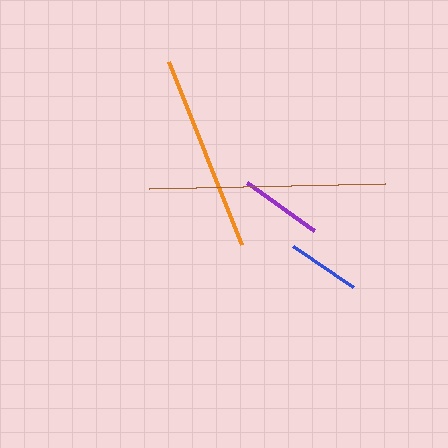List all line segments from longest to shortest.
From longest to shortest: brown, orange, purple, blue.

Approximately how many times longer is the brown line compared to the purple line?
The brown line is approximately 2.8 times the length of the purple line.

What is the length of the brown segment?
The brown segment is approximately 235 pixels long.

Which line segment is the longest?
The brown line is the longest at approximately 235 pixels.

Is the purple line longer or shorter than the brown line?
The brown line is longer than the purple line.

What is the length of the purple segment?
The purple segment is approximately 83 pixels long.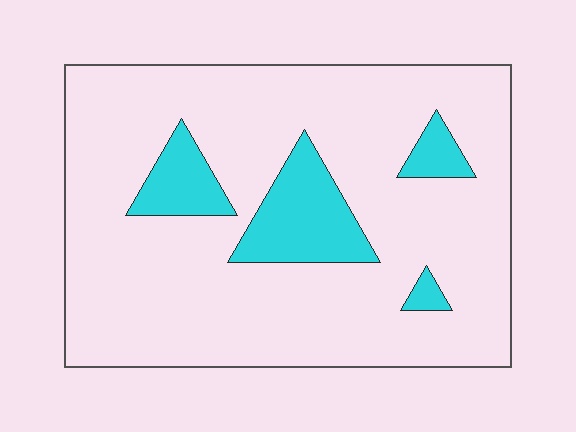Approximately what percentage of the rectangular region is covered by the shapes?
Approximately 15%.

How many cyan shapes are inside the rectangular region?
4.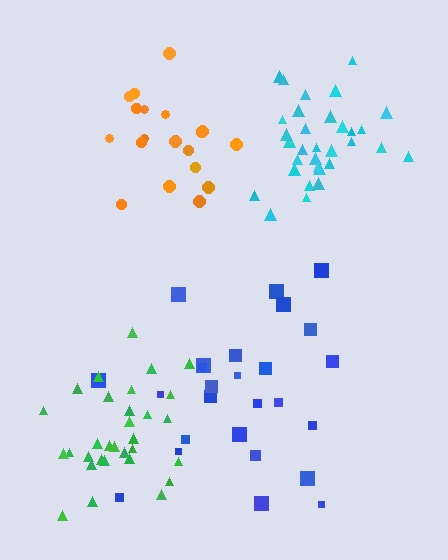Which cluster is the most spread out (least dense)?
Blue.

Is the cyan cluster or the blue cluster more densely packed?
Cyan.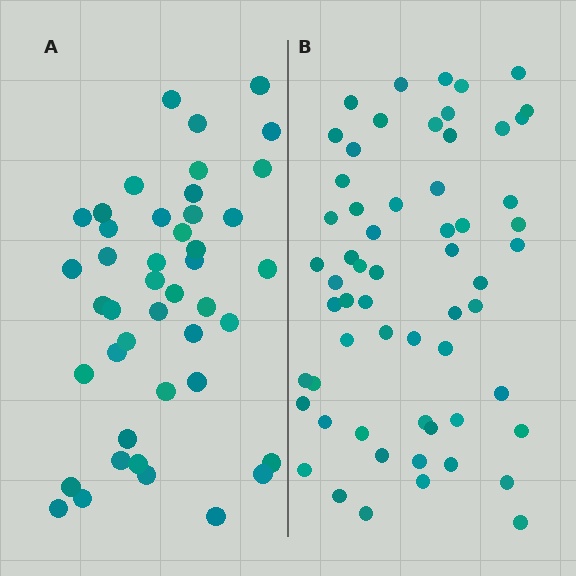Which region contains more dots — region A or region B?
Region B (the right region) has more dots.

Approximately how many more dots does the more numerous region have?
Region B has approximately 15 more dots than region A.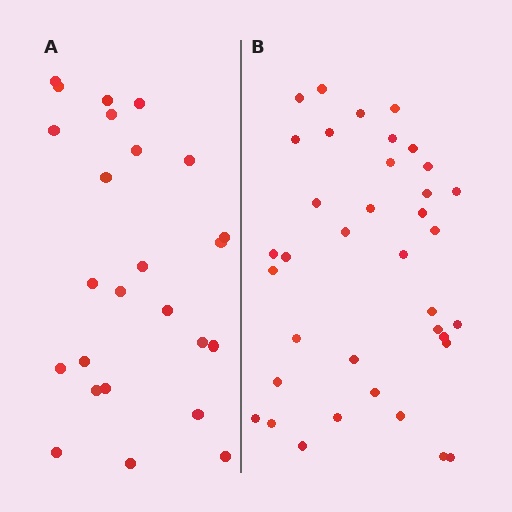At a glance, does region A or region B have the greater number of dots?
Region B (the right region) has more dots.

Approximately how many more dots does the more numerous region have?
Region B has roughly 12 or so more dots than region A.